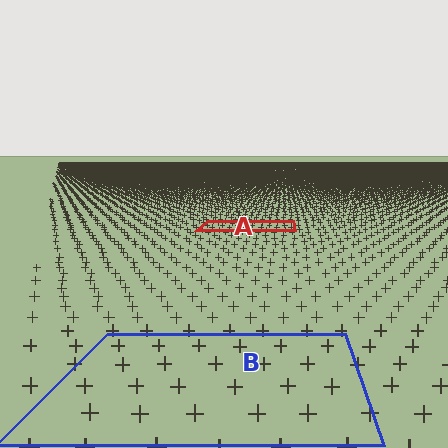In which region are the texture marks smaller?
The texture marks are smaller in region A, because it is farther away.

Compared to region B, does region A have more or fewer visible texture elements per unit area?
Region A has more texture elements per unit area — they are packed more densely because it is farther away.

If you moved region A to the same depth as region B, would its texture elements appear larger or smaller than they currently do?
They would appear larger. At a closer depth, the same texture elements are projected at a bigger on-screen size.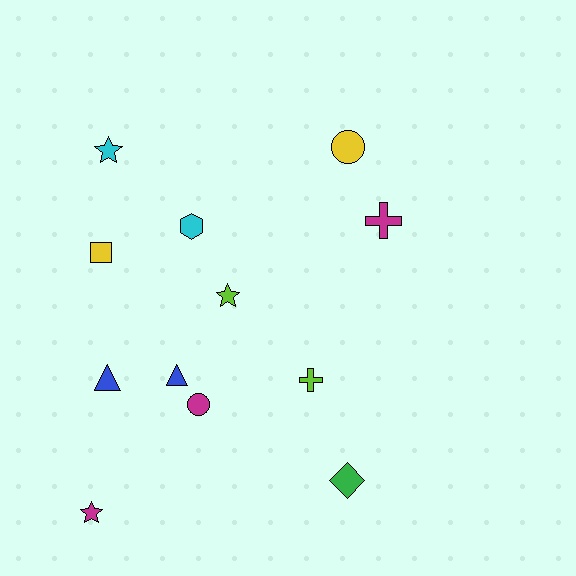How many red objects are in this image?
There are no red objects.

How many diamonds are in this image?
There is 1 diamond.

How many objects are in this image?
There are 12 objects.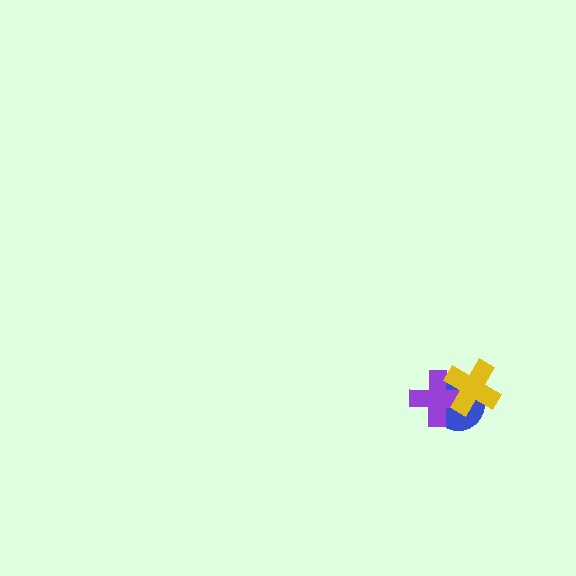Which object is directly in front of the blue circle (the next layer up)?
The purple cross is directly in front of the blue circle.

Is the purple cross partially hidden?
Yes, it is partially covered by another shape.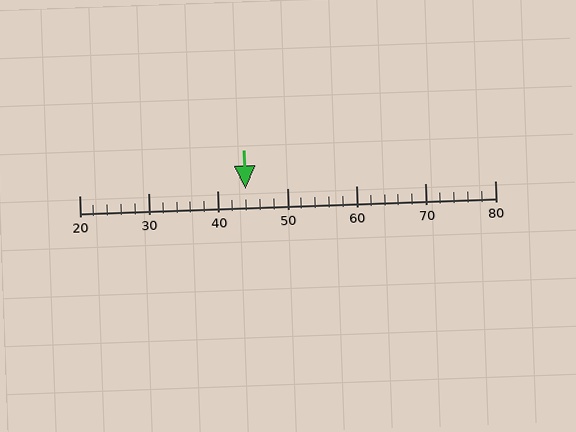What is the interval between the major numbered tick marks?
The major tick marks are spaced 10 units apart.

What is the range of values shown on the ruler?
The ruler shows values from 20 to 80.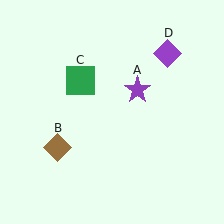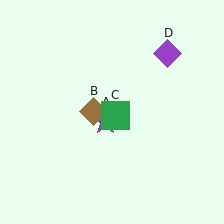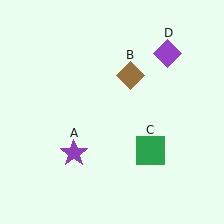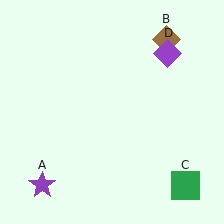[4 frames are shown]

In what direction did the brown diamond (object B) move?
The brown diamond (object B) moved up and to the right.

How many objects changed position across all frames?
3 objects changed position: purple star (object A), brown diamond (object B), green square (object C).